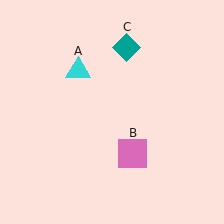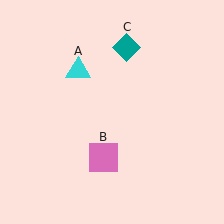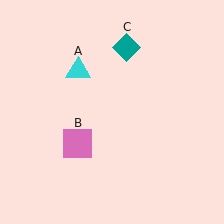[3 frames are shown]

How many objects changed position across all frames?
1 object changed position: pink square (object B).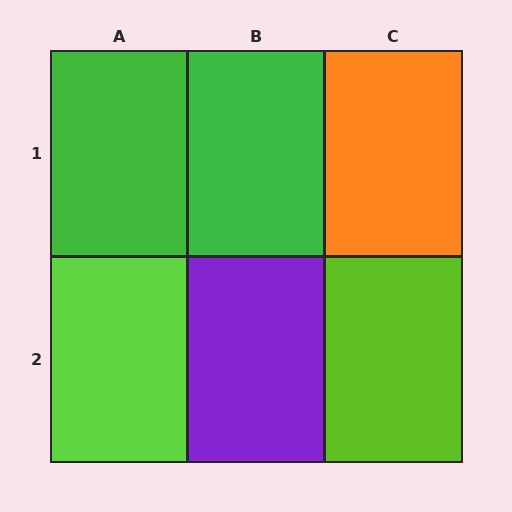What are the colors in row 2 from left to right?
Lime, purple, lime.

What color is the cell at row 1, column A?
Green.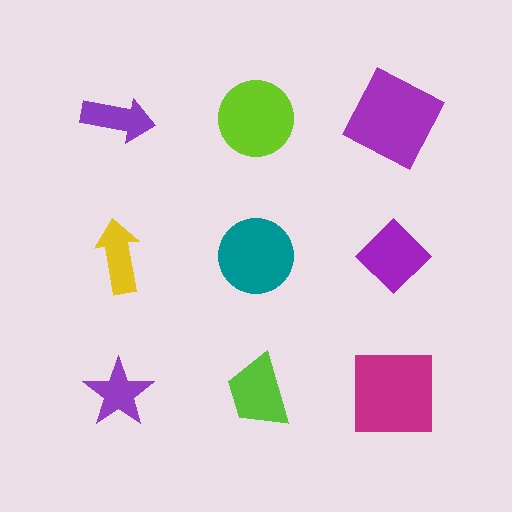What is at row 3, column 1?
A purple star.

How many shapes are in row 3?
3 shapes.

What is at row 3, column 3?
A magenta square.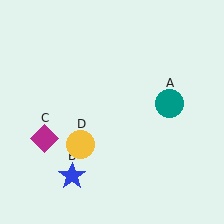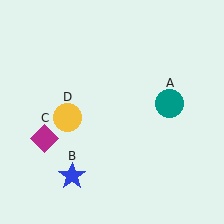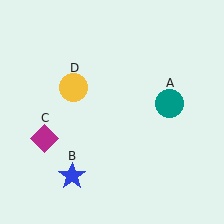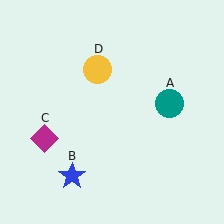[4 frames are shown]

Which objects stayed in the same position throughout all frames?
Teal circle (object A) and blue star (object B) and magenta diamond (object C) remained stationary.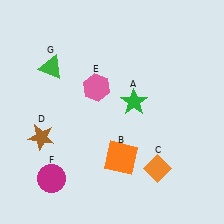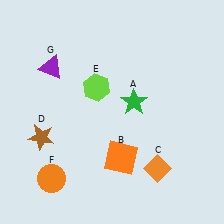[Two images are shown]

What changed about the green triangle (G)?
In Image 1, G is green. In Image 2, it changed to purple.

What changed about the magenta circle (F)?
In Image 1, F is magenta. In Image 2, it changed to orange.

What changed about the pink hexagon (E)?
In Image 1, E is pink. In Image 2, it changed to lime.